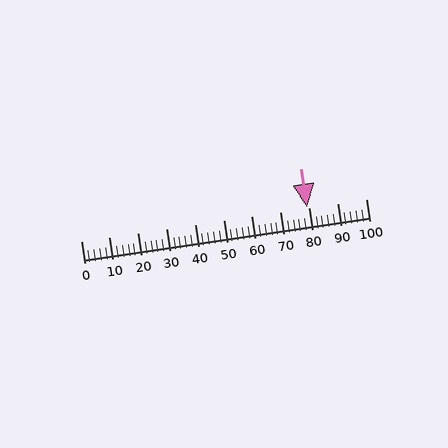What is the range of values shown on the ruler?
The ruler shows values from 0 to 100.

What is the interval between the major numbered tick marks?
The major tick marks are spaced 10 units apart.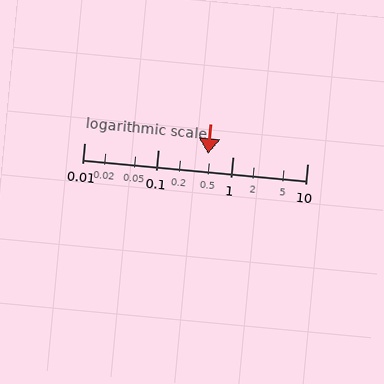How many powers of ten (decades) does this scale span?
The scale spans 3 decades, from 0.01 to 10.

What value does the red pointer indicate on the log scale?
The pointer indicates approximately 0.47.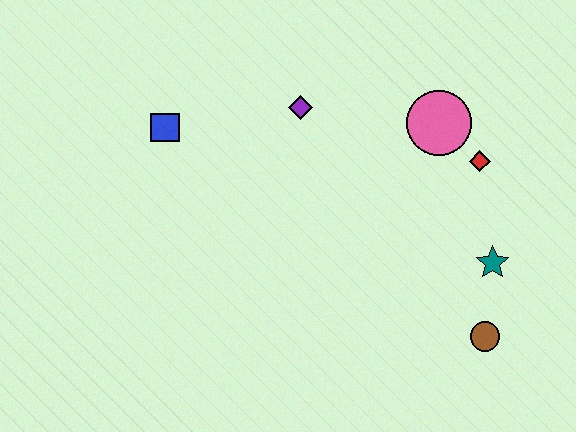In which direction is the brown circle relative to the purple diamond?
The brown circle is below the purple diamond.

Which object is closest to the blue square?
The purple diamond is closest to the blue square.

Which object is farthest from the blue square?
The brown circle is farthest from the blue square.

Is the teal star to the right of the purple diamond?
Yes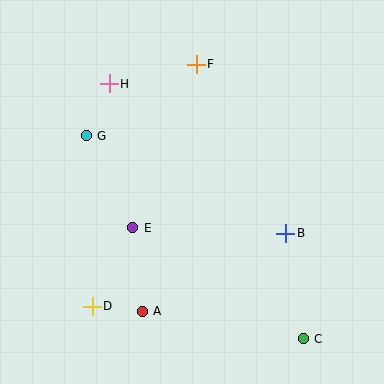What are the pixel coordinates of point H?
Point H is at (109, 84).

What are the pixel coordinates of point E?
Point E is at (133, 228).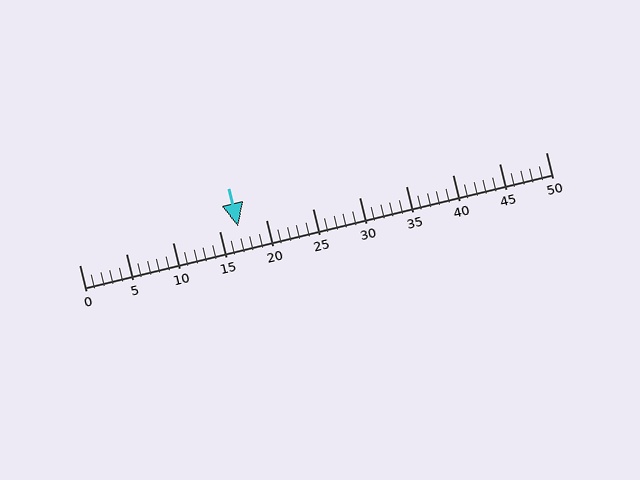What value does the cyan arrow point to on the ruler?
The cyan arrow points to approximately 17.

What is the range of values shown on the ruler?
The ruler shows values from 0 to 50.